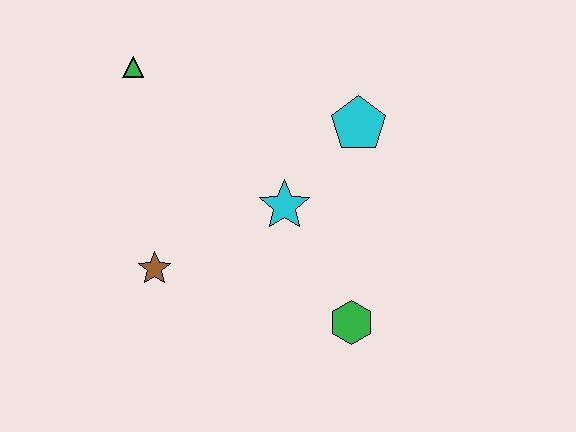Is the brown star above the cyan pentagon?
No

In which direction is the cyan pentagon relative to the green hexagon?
The cyan pentagon is above the green hexagon.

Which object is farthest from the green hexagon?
The green triangle is farthest from the green hexagon.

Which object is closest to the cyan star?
The cyan pentagon is closest to the cyan star.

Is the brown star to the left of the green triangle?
No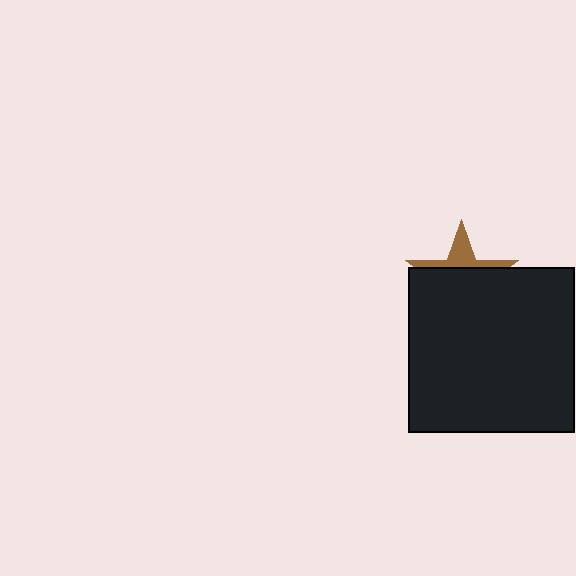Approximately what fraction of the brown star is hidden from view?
Roughly 66% of the brown star is hidden behind the black square.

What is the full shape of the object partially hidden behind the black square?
The partially hidden object is a brown star.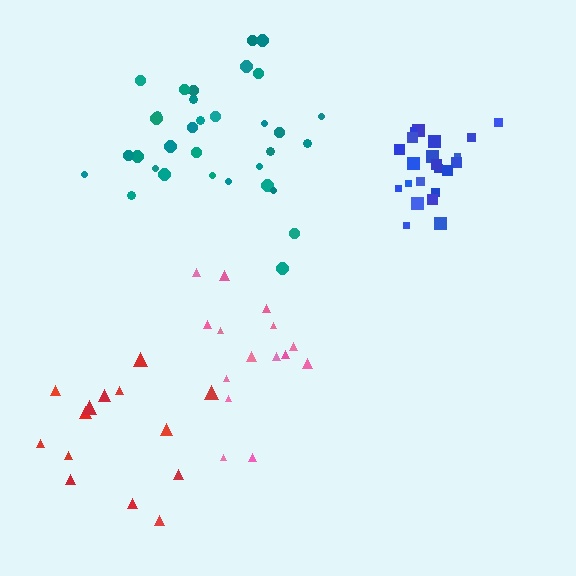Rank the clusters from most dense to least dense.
blue, teal, pink, red.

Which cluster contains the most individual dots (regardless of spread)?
Teal (34).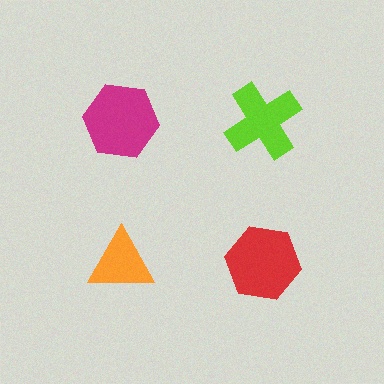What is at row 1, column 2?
A lime cross.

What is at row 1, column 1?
A magenta hexagon.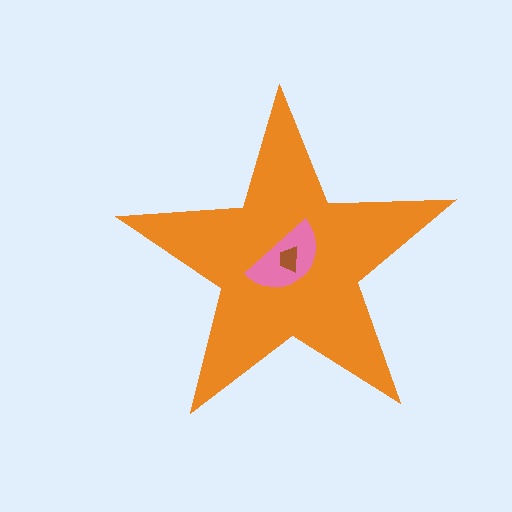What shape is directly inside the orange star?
The pink semicircle.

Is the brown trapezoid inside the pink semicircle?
Yes.